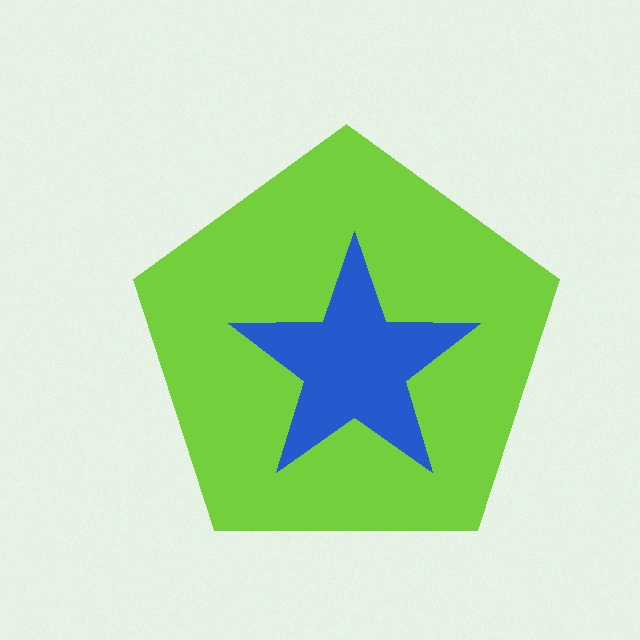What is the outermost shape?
The lime pentagon.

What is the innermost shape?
The blue star.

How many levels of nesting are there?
2.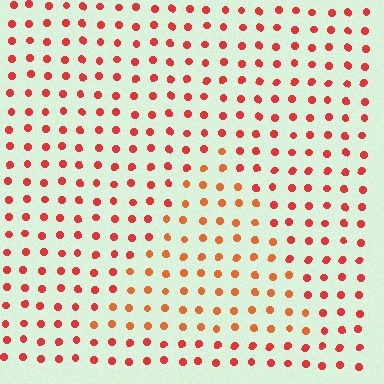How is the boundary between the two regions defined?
The boundary is defined purely by a slight shift in hue (about 21 degrees). Spacing, size, and orientation are identical on both sides.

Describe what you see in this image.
The image is filled with small red elements in a uniform arrangement. A triangle-shaped region is visible where the elements are tinted to a slightly different hue, forming a subtle color boundary.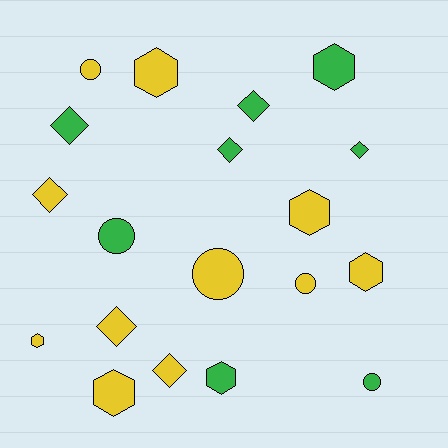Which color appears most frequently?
Yellow, with 11 objects.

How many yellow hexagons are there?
There are 5 yellow hexagons.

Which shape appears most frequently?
Diamond, with 7 objects.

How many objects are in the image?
There are 19 objects.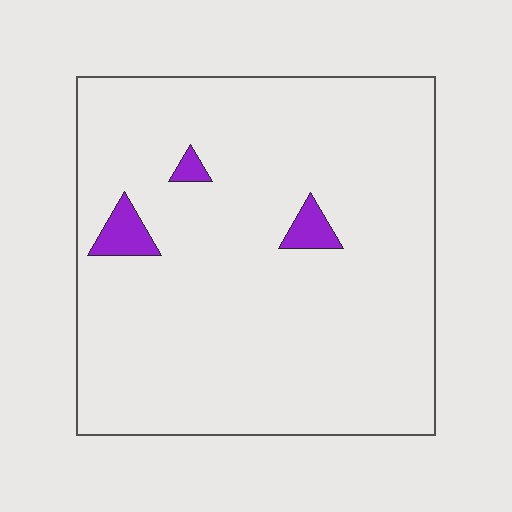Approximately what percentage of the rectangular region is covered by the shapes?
Approximately 5%.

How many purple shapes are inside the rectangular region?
3.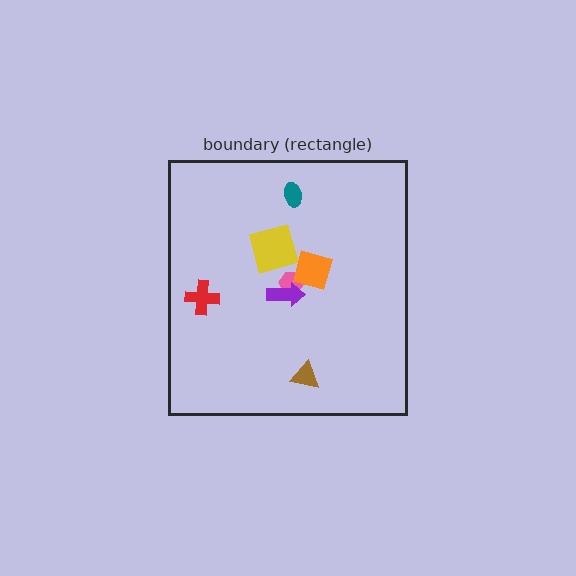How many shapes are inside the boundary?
7 inside, 0 outside.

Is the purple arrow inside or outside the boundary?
Inside.